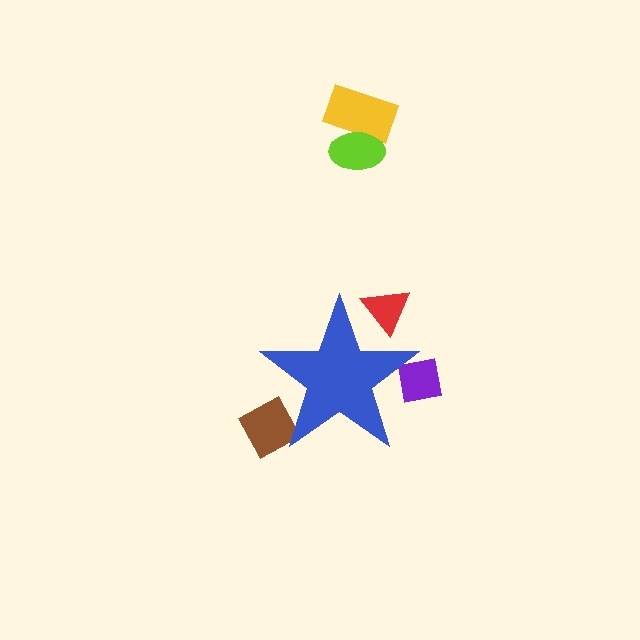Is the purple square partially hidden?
Yes, the purple square is partially hidden behind the blue star.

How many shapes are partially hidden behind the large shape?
3 shapes are partially hidden.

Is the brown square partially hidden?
Yes, the brown square is partially hidden behind the blue star.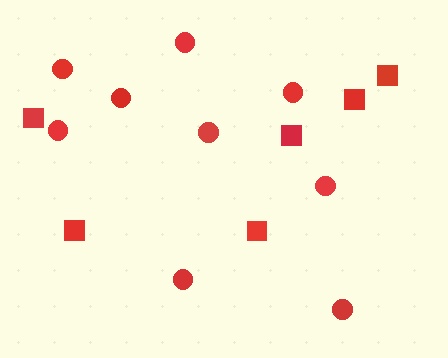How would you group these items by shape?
There are 2 groups: one group of circles (9) and one group of squares (6).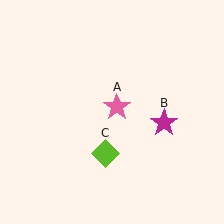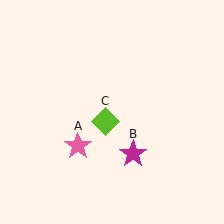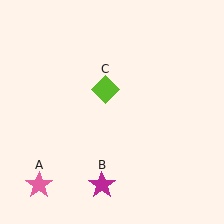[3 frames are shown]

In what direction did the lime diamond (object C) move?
The lime diamond (object C) moved up.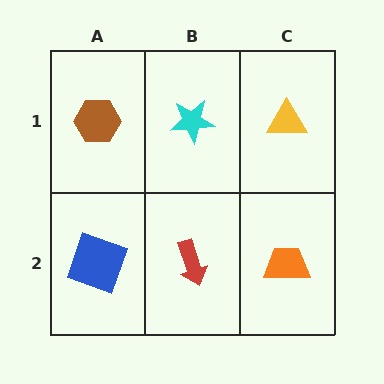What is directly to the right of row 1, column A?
A cyan star.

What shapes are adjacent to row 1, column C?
An orange trapezoid (row 2, column C), a cyan star (row 1, column B).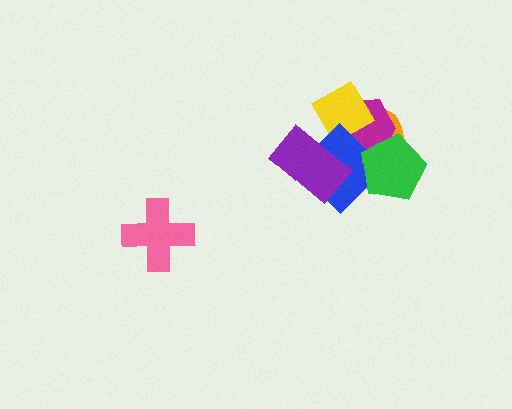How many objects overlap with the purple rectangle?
1 object overlaps with the purple rectangle.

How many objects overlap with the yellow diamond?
3 objects overlap with the yellow diamond.